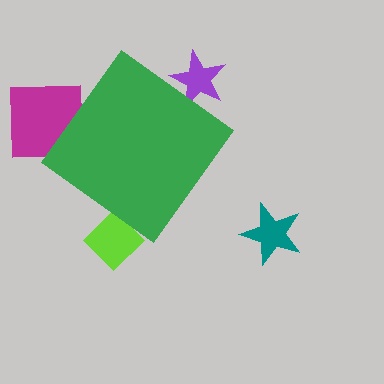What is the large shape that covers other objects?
A green diamond.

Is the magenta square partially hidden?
Yes, the magenta square is partially hidden behind the green diamond.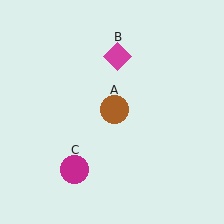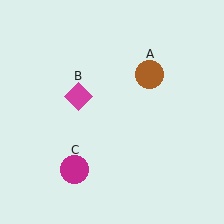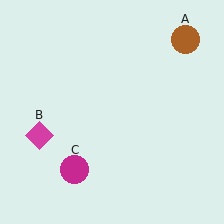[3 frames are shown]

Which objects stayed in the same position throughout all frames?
Magenta circle (object C) remained stationary.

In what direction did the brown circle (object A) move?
The brown circle (object A) moved up and to the right.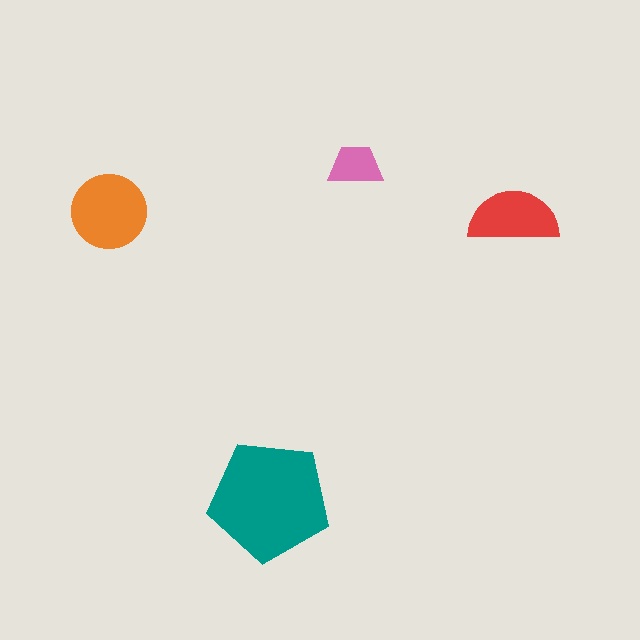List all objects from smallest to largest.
The pink trapezoid, the red semicircle, the orange circle, the teal pentagon.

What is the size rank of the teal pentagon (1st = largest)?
1st.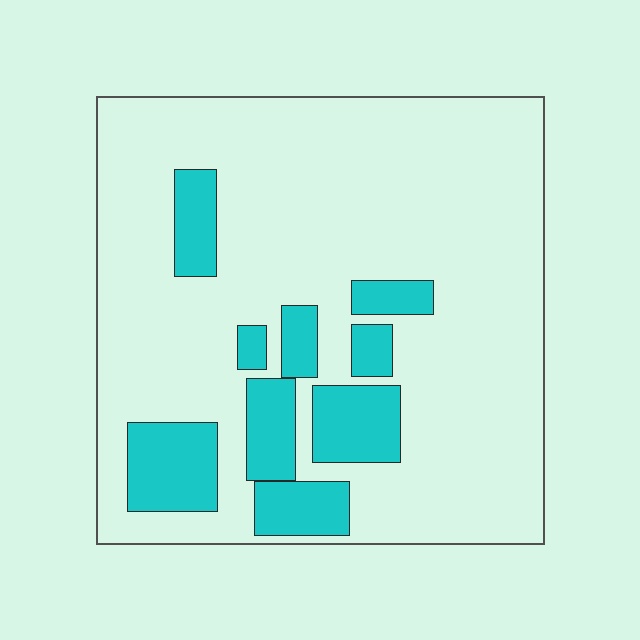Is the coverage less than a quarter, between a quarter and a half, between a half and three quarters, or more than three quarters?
Less than a quarter.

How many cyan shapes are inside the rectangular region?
9.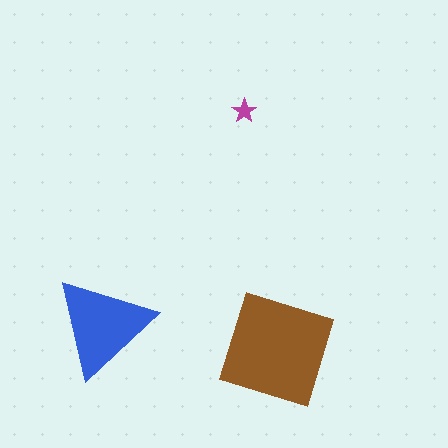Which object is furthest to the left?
The blue triangle is leftmost.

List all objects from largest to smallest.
The brown diamond, the blue triangle, the magenta star.